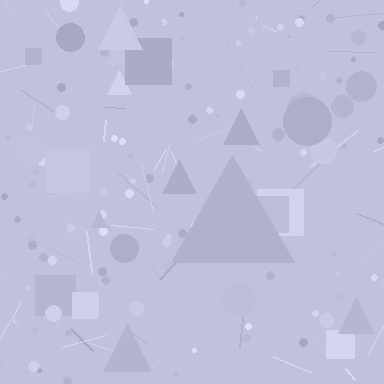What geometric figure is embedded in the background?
A triangle is embedded in the background.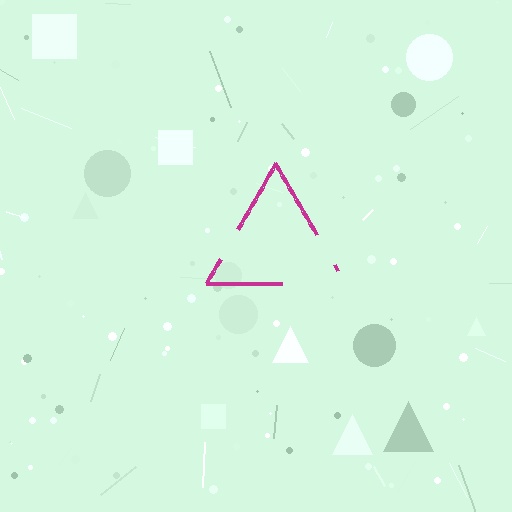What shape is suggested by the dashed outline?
The dashed outline suggests a triangle.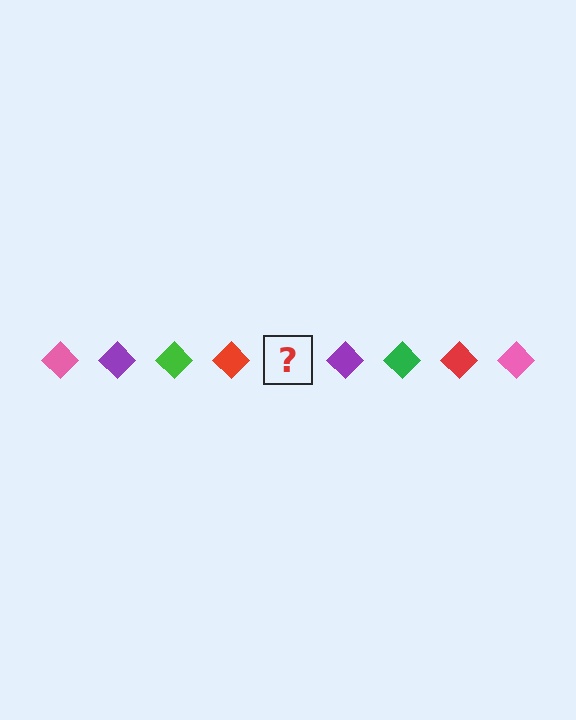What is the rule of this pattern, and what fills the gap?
The rule is that the pattern cycles through pink, purple, green, red diamonds. The gap should be filled with a pink diamond.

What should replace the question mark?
The question mark should be replaced with a pink diamond.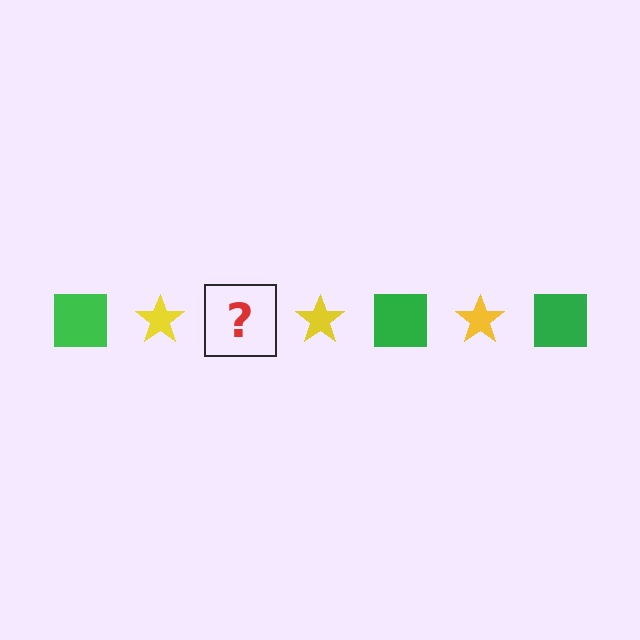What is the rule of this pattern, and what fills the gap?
The rule is that the pattern alternates between green square and yellow star. The gap should be filled with a green square.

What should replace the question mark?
The question mark should be replaced with a green square.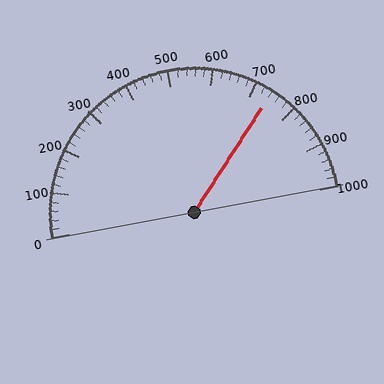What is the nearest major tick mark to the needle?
The nearest major tick mark is 700.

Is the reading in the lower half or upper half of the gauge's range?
The reading is in the upper half of the range (0 to 1000).